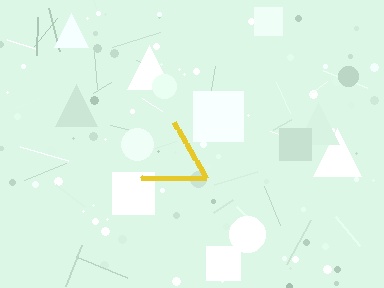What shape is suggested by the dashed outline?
The dashed outline suggests a triangle.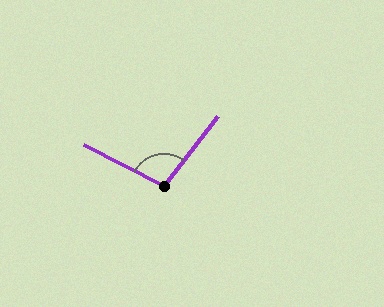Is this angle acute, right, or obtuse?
It is obtuse.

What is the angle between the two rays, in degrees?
Approximately 101 degrees.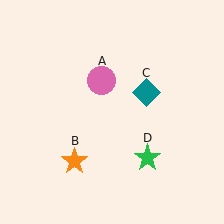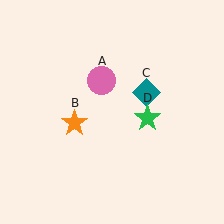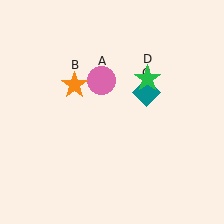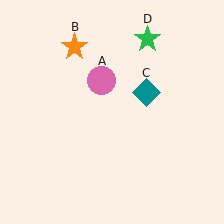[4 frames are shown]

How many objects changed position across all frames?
2 objects changed position: orange star (object B), green star (object D).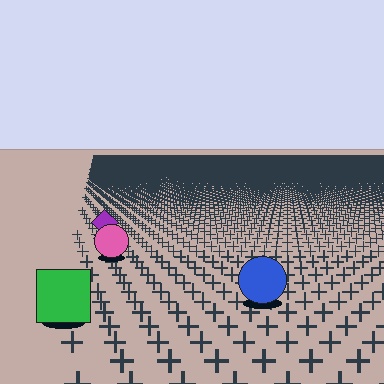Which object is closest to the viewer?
The green square is closest. The texture marks near it are larger and more spread out.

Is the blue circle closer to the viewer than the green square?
No. The green square is closer — you can tell from the texture gradient: the ground texture is coarser near it.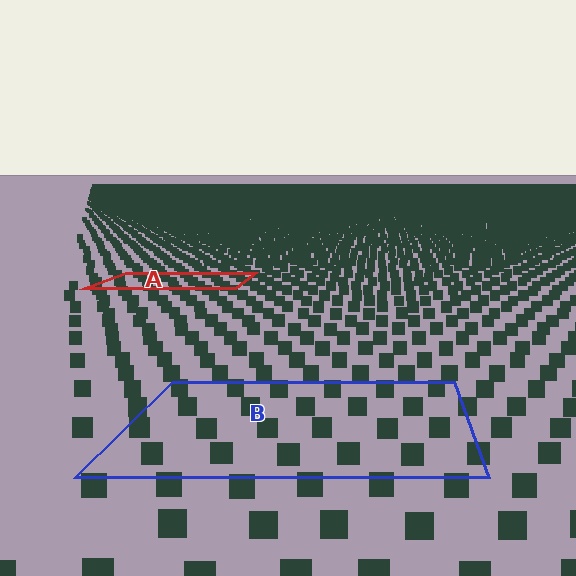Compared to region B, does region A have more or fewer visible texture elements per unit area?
Region A has more texture elements per unit area — they are packed more densely because it is farther away.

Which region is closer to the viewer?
Region B is closer. The texture elements there are larger and more spread out.